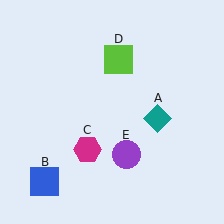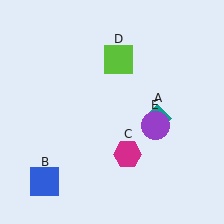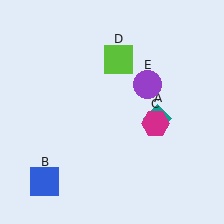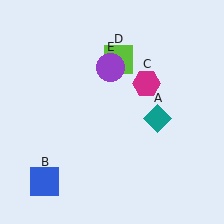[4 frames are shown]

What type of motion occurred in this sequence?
The magenta hexagon (object C), purple circle (object E) rotated counterclockwise around the center of the scene.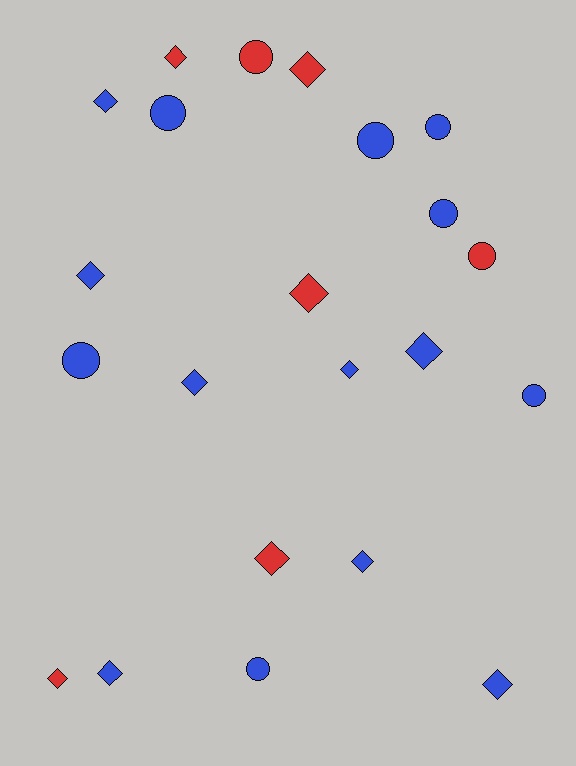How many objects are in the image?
There are 22 objects.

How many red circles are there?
There are 2 red circles.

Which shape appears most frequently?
Diamond, with 13 objects.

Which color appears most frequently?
Blue, with 15 objects.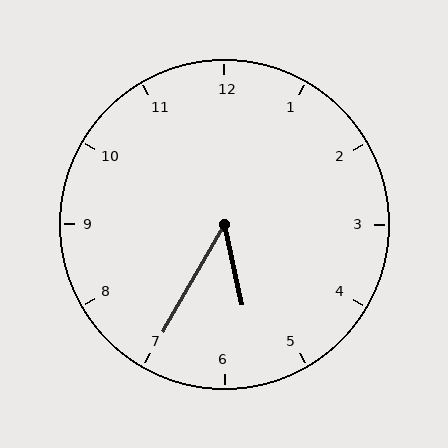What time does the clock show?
5:35.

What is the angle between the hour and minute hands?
Approximately 42 degrees.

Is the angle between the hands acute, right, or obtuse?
It is acute.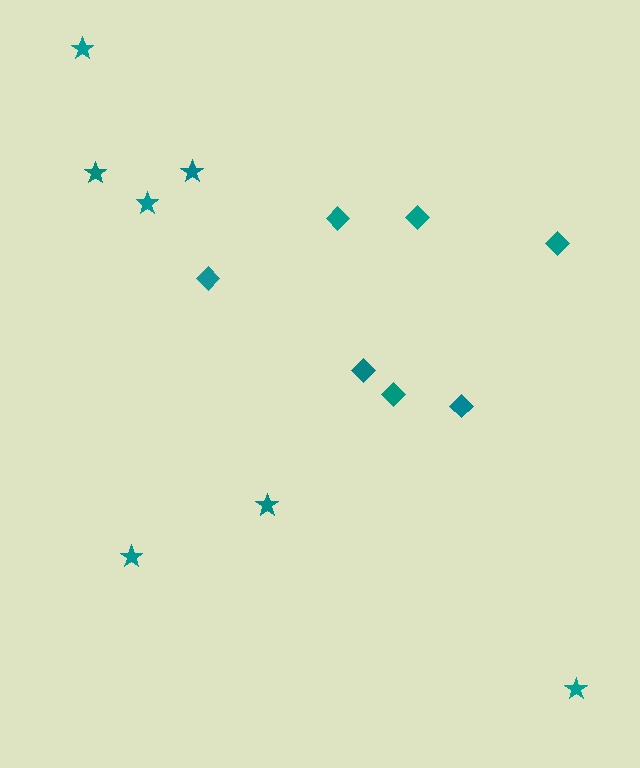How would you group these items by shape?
There are 2 groups: one group of stars (7) and one group of diamonds (7).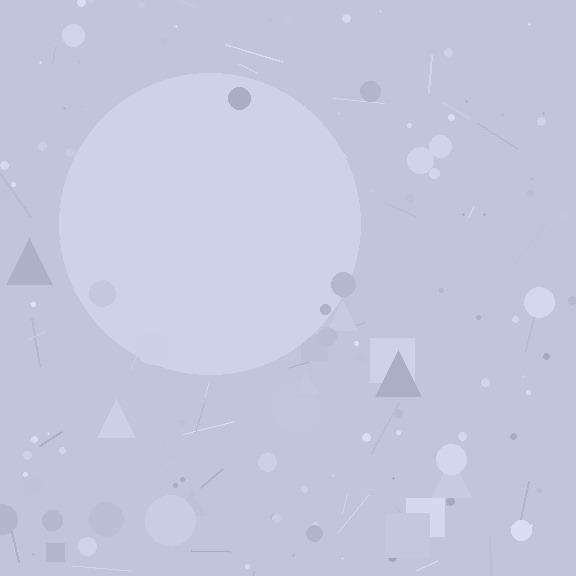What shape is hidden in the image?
A circle is hidden in the image.